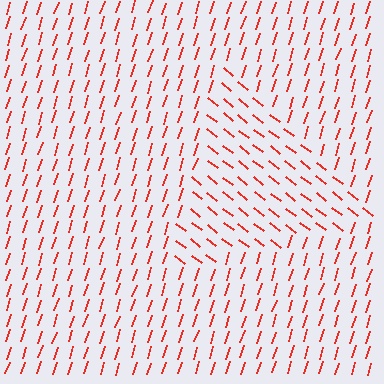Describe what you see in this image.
The image is filled with small red line segments. A triangle region in the image has lines oriented differently from the surrounding lines, creating a visible texture boundary.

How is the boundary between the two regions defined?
The boundary is defined purely by a change in line orientation (approximately 70 degrees difference). All lines are the same color and thickness.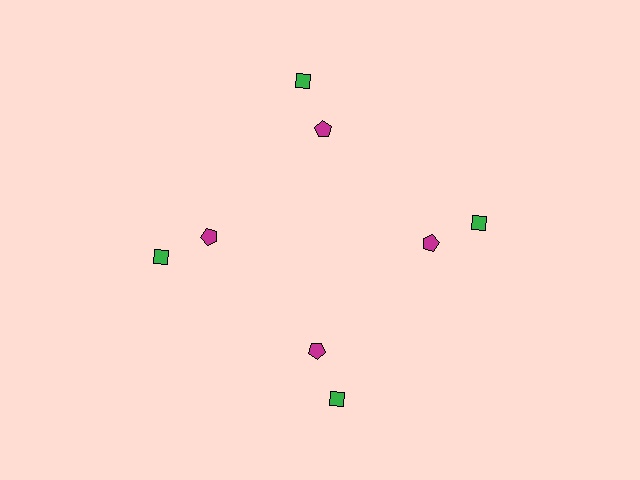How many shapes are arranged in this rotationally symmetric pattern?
There are 8 shapes, arranged in 4 groups of 2.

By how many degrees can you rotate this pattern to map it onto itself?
The pattern maps onto itself every 90 degrees of rotation.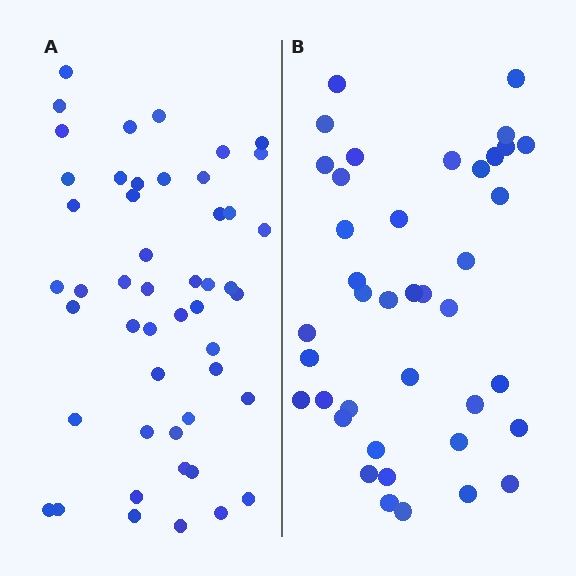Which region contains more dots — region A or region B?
Region A (the left region) has more dots.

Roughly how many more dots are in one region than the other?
Region A has roughly 8 or so more dots than region B.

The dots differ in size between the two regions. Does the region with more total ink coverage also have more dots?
No. Region B has more total ink coverage because its dots are larger, but region A actually contains more individual dots. Total area can be misleading — the number of items is what matters here.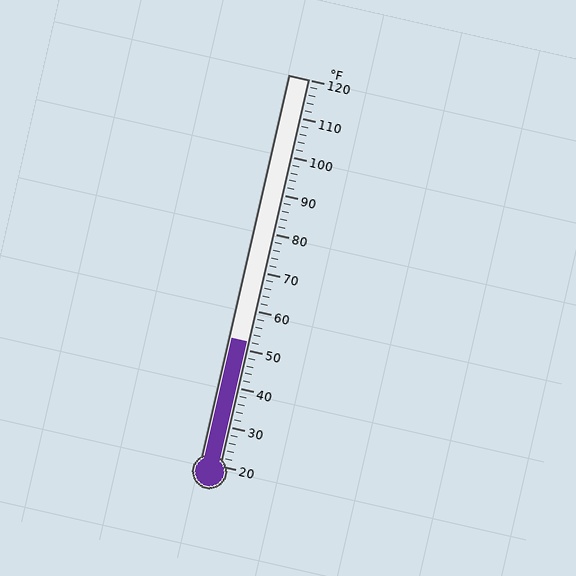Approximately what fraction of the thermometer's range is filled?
The thermometer is filled to approximately 30% of its range.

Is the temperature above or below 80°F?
The temperature is below 80°F.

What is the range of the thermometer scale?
The thermometer scale ranges from 20°F to 120°F.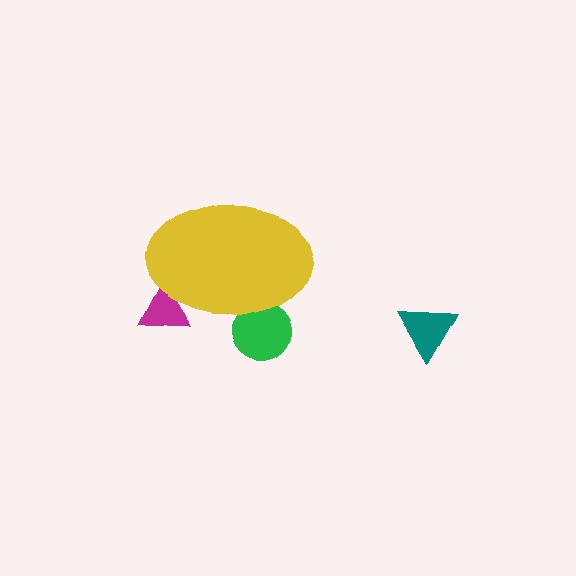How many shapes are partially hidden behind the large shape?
2 shapes are partially hidden.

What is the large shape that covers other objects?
A yellow ellipse.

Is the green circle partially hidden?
Yes, the green circle is partially hidden behind the yellow ellipse.